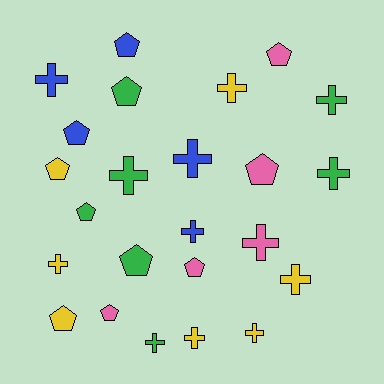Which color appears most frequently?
Green, with 7 objects.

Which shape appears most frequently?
Cross, with 13 objects.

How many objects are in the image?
There are 24 objects.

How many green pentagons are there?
There are 3 green pentagons.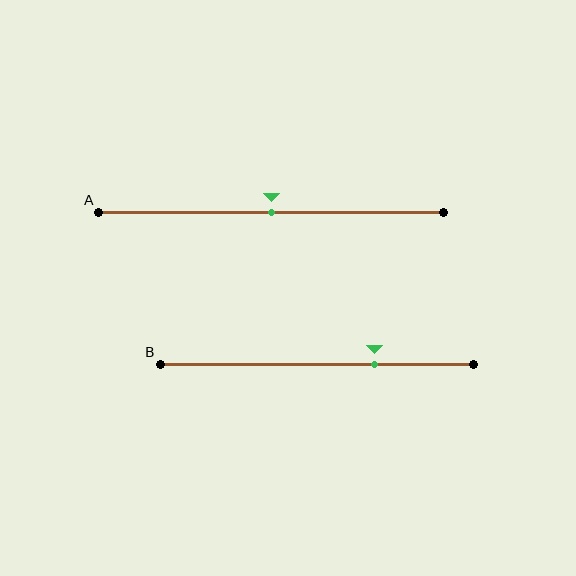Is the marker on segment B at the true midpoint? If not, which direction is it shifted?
No, the marker on segment B is shifted to the right by about 18% of the segment length.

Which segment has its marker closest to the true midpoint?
Segment A has its marker closest to the true midpoint.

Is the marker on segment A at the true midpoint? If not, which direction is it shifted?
Yes, the marker on segment A is at the true midpoint.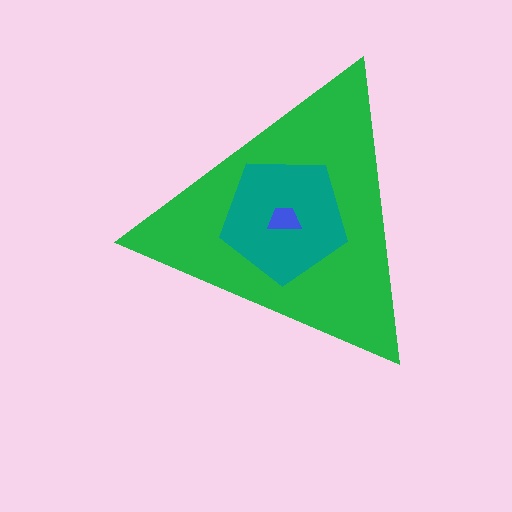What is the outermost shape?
The green triangle.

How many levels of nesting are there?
3.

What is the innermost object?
The blue trapezoid.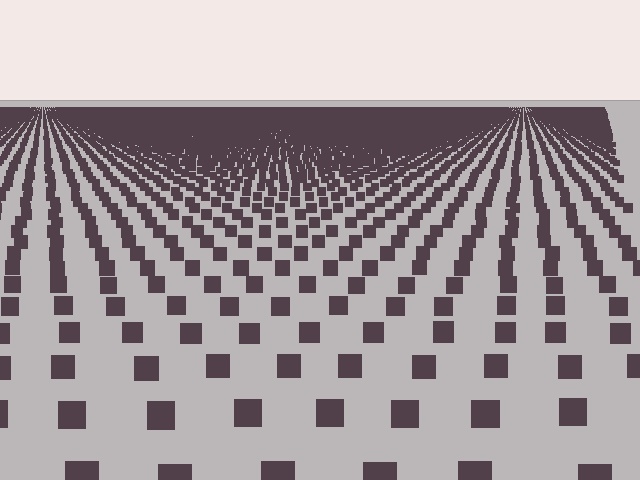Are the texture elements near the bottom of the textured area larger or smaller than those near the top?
Larger. Near the bottom, elements are closer to the viewer and appear at a bigger on-screen size.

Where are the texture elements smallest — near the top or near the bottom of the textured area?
Near the top.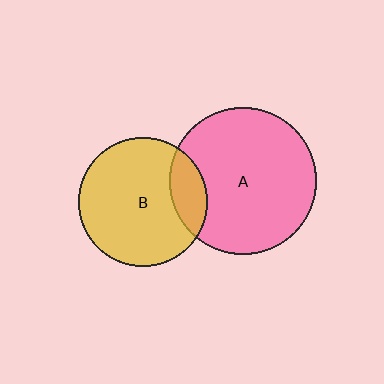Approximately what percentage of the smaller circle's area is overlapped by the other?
Approximately 15%.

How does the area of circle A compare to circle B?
Approximately 1.3 times.